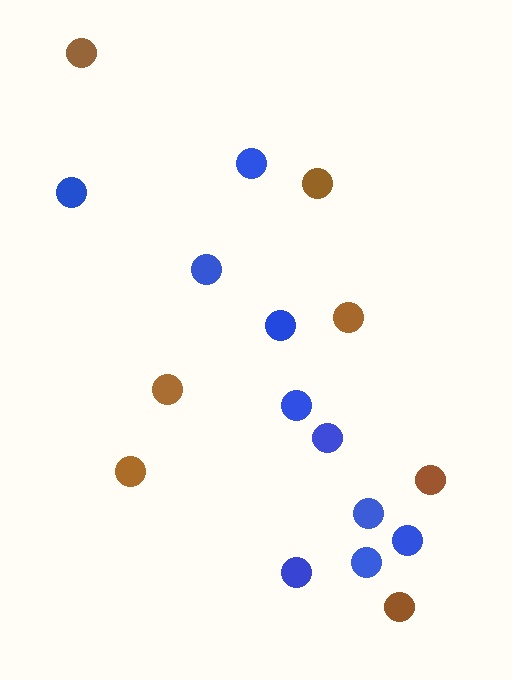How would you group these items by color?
There are 2 groups: one group of blue circles (10) and one group of brown circles (7).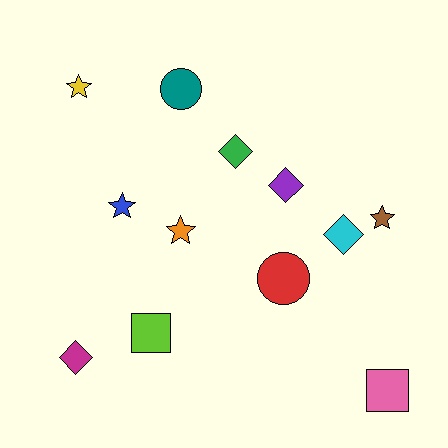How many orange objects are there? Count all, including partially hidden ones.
There is 1 orange object.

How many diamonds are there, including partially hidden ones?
There are 4 diamonds.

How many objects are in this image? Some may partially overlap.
There are 12 objects.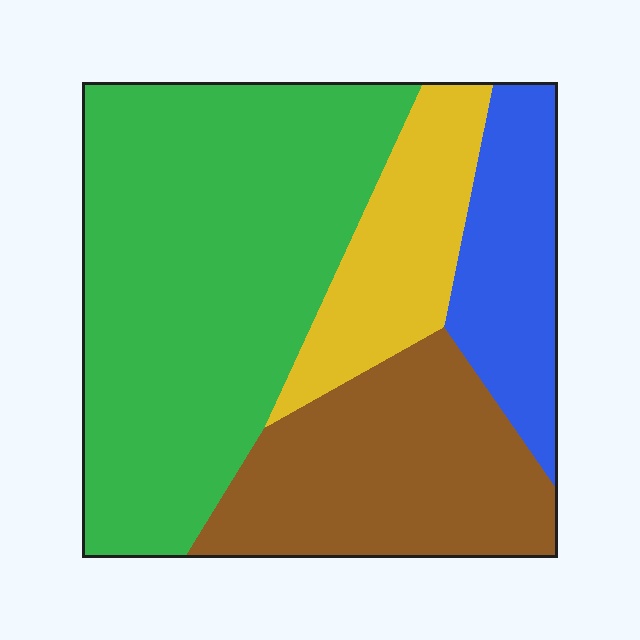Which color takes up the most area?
Green, at roughly 50%.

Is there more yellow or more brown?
Brown.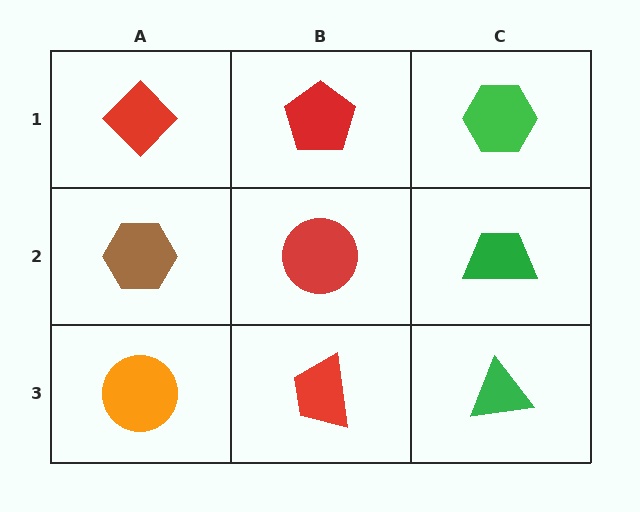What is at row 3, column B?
A red trapezoid.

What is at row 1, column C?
A green hexagon.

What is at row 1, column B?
A red pentagon.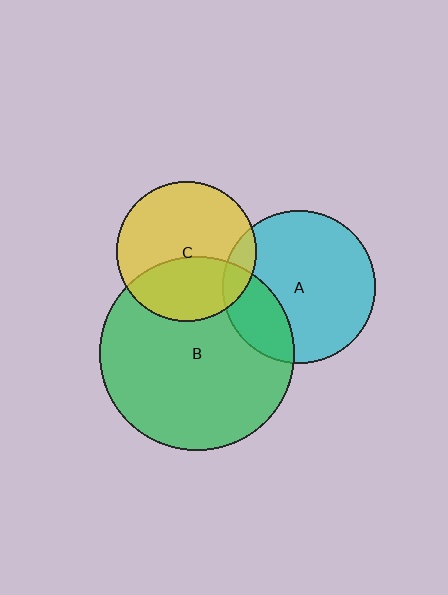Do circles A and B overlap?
Yes.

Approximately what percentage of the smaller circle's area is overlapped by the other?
Approximately 25%.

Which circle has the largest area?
Circle B (green).